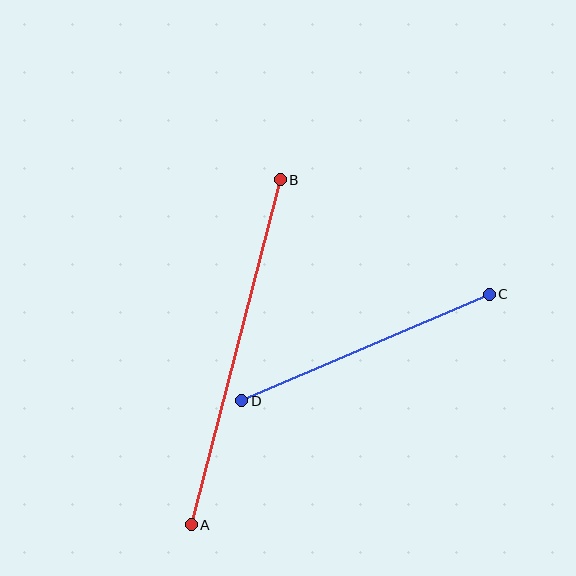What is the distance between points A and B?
The distance is approximately 357 pixels.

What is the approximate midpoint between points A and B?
The midpoint is at approximately (236, 352) pixels.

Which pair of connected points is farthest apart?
Points A and B are farthest apart.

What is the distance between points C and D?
The distance is approximately 269 pixels.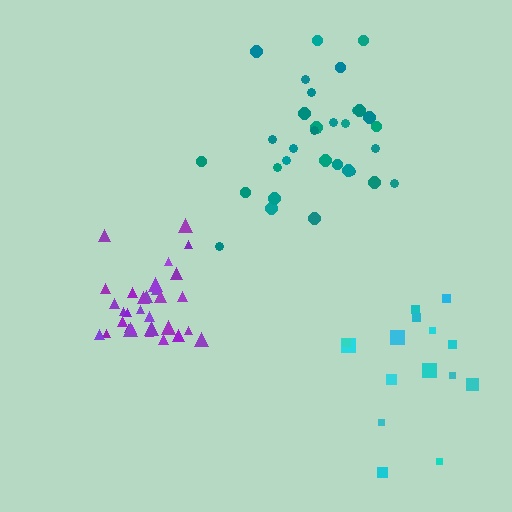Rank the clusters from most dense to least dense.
purple, teal, cyan.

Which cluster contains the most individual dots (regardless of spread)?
Teal (33).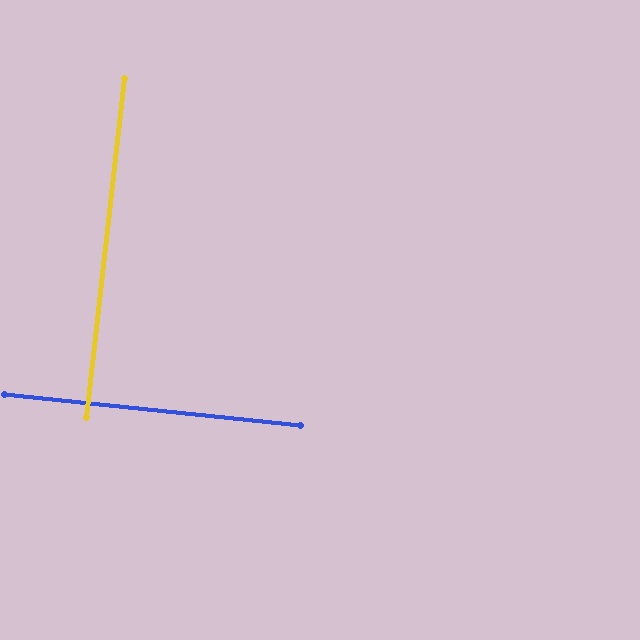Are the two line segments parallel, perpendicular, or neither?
Perpendicular — they meet at approximately 89°.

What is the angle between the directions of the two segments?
Approximately 89 degrees.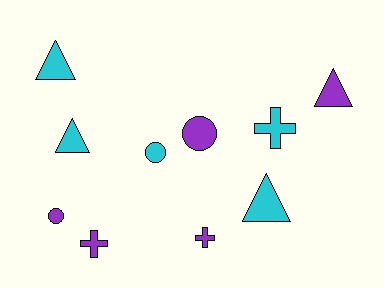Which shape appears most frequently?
Triangle, with 4 objects.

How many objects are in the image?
There are 10 objects.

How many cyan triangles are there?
There are 3 cyan triangles.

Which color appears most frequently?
Purple, with 5 objects.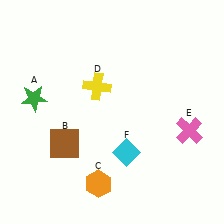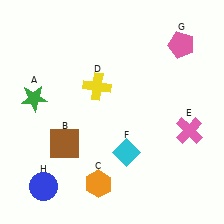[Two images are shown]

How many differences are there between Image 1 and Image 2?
There are 2 differences between the two images.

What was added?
A pink pentagon (G), a blue circle (H) were added in Image 2.